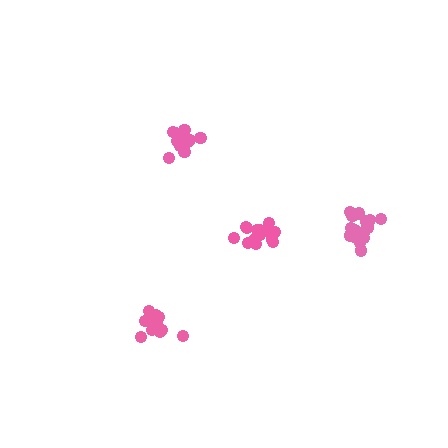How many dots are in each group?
Group 1: 14 dots, Group 2: 16 dots, Group 3: 14 dots, Group 4: 15 dots (59 total).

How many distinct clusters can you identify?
There are 4 distinct clusters.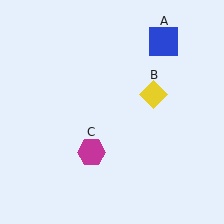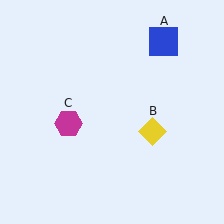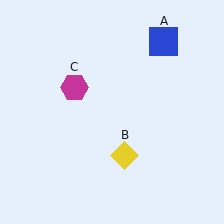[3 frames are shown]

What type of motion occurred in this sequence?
The yellow diamond (object B), magenta hexagon (object C) rotated clockwise around the center of the scene.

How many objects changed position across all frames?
2 objects changed position: yellow diamond (object B), magenta hexagon (object C).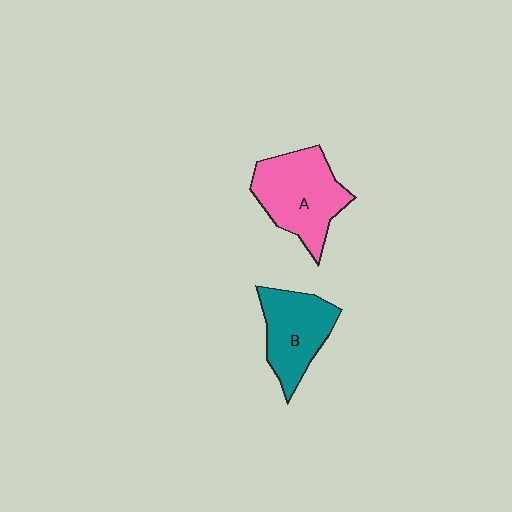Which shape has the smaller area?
Shape B (teal).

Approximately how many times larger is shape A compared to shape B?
Approximately 1.2 times.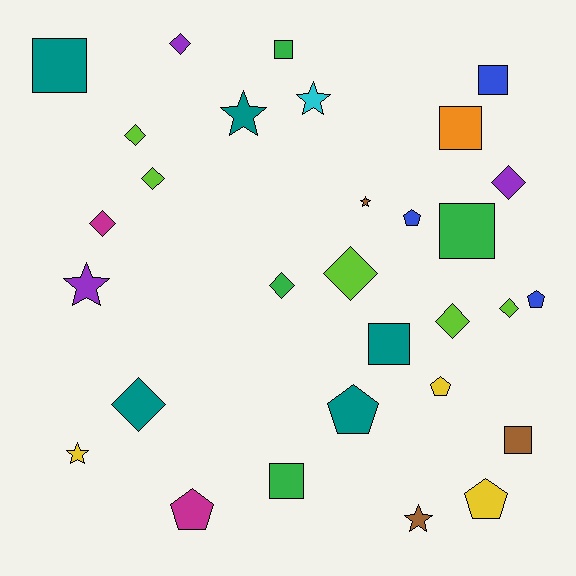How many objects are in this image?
There are 30 objects.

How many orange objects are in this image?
There is 1 orange object.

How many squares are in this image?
There are 8 squares.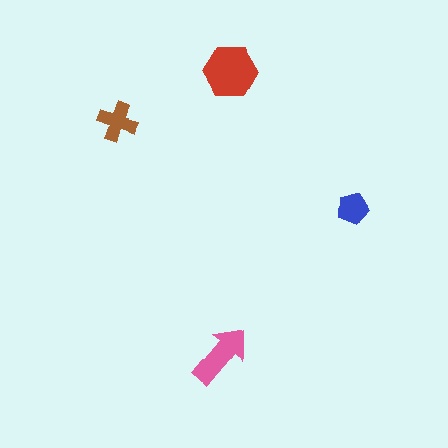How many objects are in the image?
There are 4 objects in the image.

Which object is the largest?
The red hexagon.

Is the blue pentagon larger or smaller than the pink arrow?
Smaller.